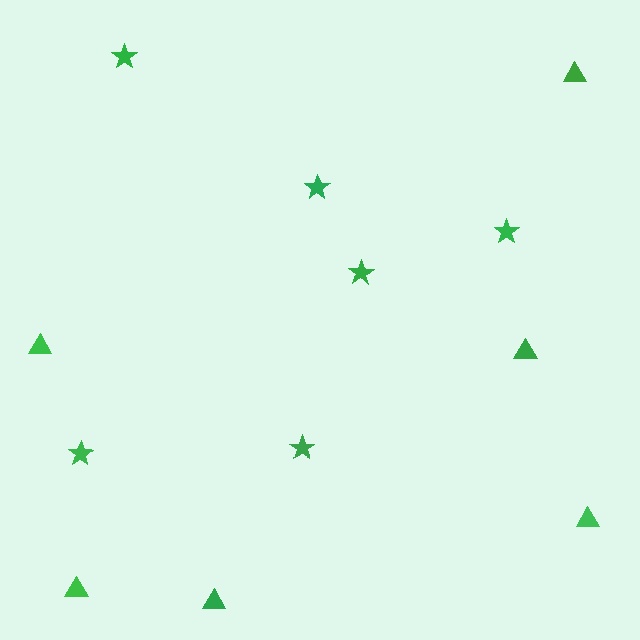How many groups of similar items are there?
There are 2 groups: one group of stars (6) and one group of triangles (6).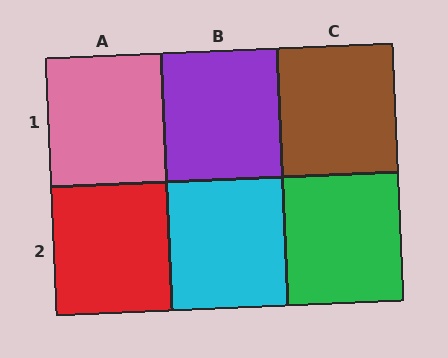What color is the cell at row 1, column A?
Pink.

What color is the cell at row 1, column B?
Purple.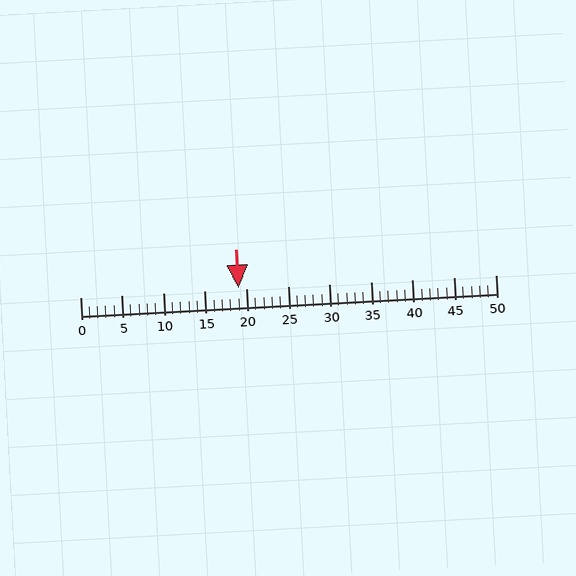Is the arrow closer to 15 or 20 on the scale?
The arrow is closer to 20.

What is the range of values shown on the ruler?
The ruler shows values from 0 to 50.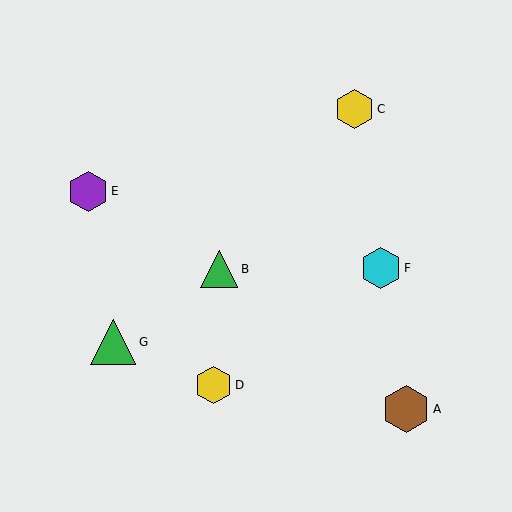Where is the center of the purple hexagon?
The center of the purple hexagon is at (88, 191).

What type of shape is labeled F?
Shape F is a cyan hexagon.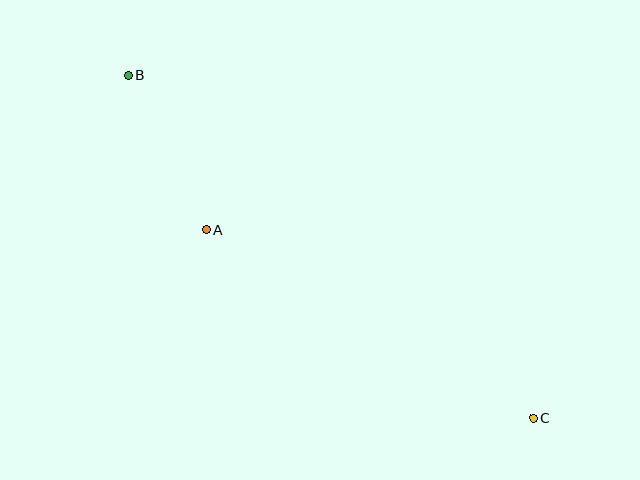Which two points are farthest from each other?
Points B and C are farthest from each other.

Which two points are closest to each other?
Points A and B are closest to each other.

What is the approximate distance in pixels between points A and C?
The distance between A and C is approximately 377 pixels.